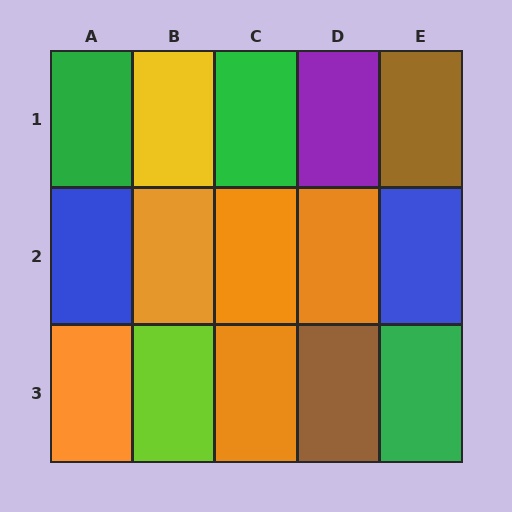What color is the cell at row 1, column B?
Yellow.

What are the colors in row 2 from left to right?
Blue, orange, orange, orange, blue.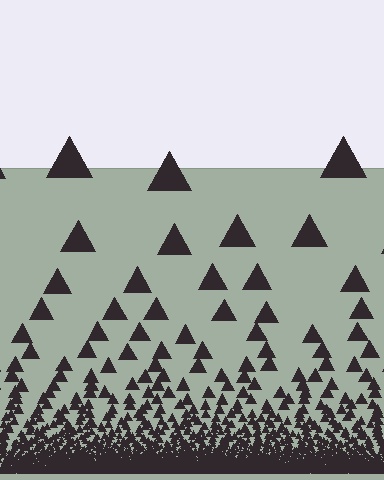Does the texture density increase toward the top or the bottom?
Density increases toward the bottom.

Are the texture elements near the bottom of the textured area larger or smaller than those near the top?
Smaller. The gradient is inverted — elements near the bottom are smaller and denser.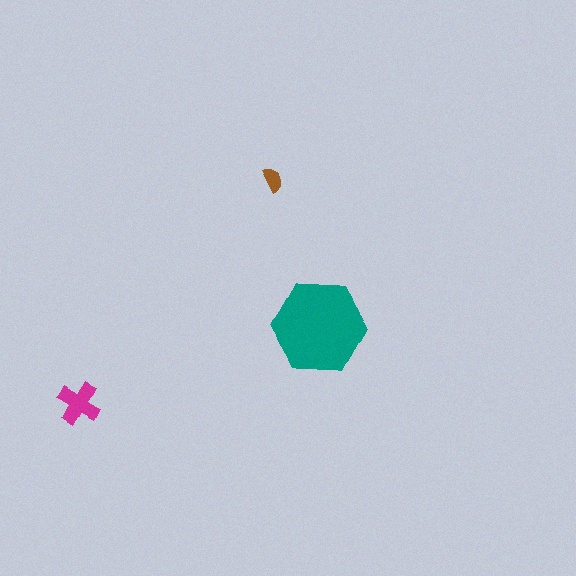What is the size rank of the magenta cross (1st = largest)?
2nd.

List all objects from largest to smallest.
The teal hexagon, the magenta cross, the brown semicircle.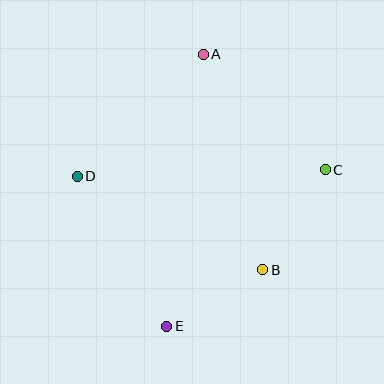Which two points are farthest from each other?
Points A and E are farthest from each other.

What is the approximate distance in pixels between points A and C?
The distance between A and C is approximately 168 pixels.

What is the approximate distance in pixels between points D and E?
The distance between D and E is approximately 175 pixels.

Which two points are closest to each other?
Points B and E are closest to each other.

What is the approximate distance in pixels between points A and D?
The distance between A and D is approximately 175 pixels.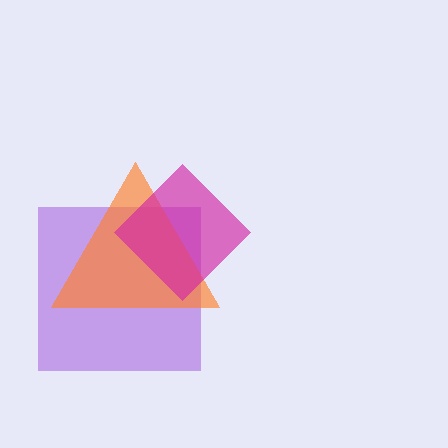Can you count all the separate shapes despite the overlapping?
Yes, there are 3 separate shapes.